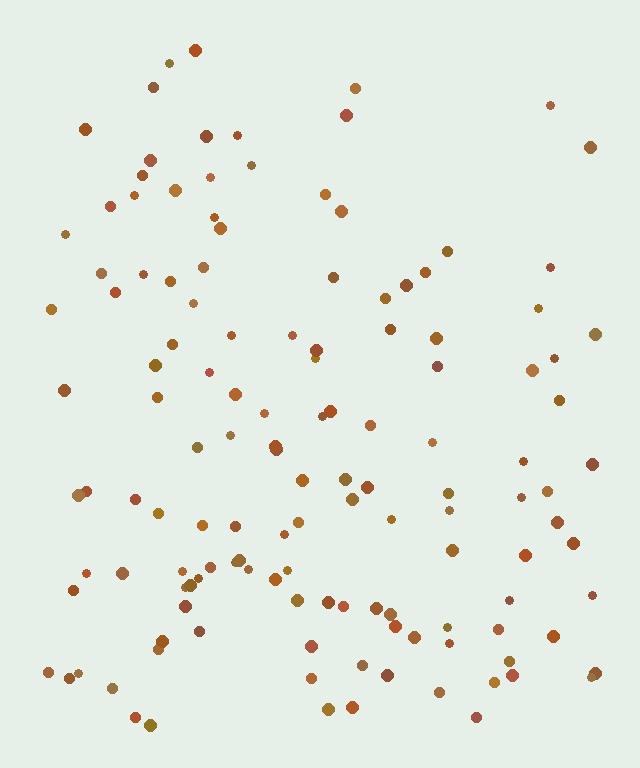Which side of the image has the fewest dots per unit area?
The top.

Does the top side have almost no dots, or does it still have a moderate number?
Still a moderate number, just noticeably fewer than the bottom.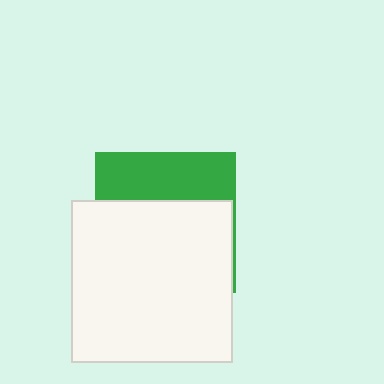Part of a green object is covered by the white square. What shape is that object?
It is a square.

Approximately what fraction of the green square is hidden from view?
Roughly 65% of the green square is hidden behind the white square.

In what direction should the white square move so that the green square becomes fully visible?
The white square should move down. That is the shortest direction to clear the overlap and leave the green square fully visible.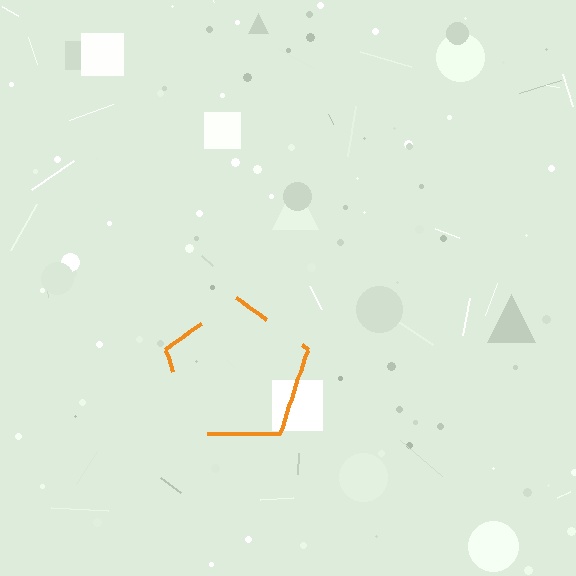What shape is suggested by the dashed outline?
The dashed outline suggests a pentagon.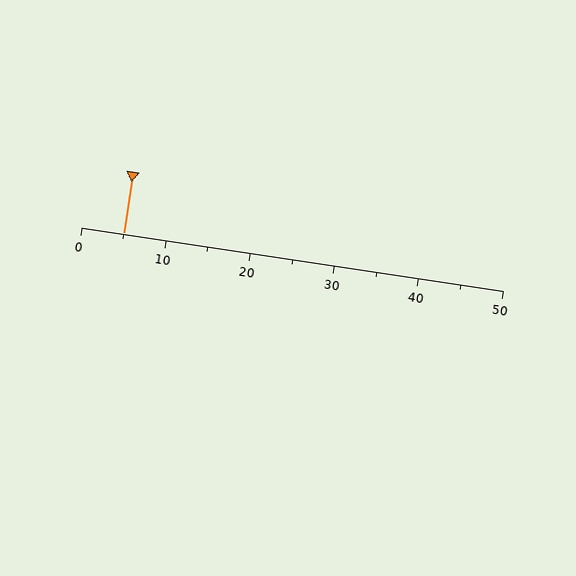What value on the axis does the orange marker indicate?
The marker indicates approximately 5.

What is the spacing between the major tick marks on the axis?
The major ticks are spaced 10 apart.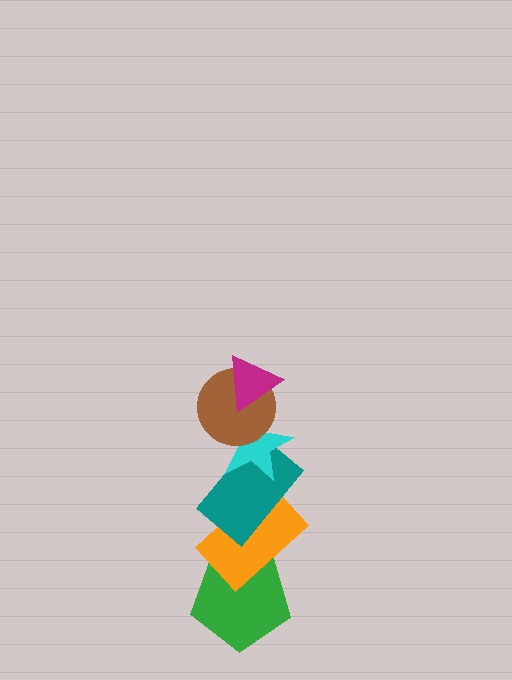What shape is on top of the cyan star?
The brown circle is on top of the cyan star.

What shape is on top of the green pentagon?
The orange rectangle is on top of the green pentagon.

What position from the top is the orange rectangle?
The orange rectangle is 5th from the top.